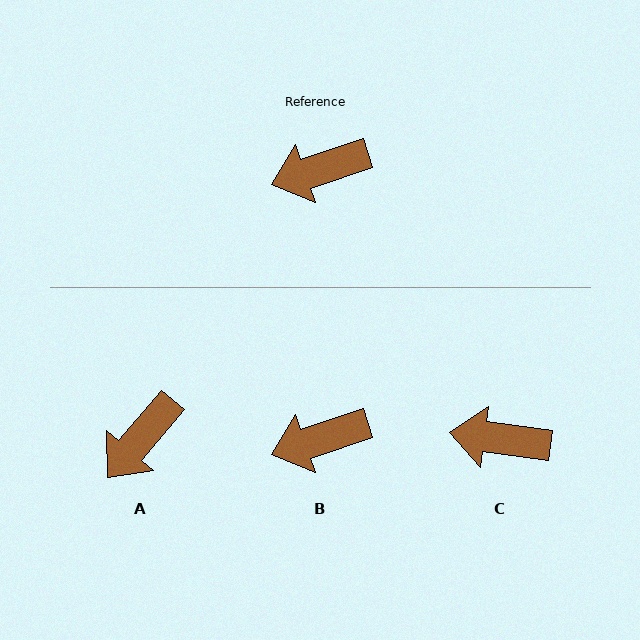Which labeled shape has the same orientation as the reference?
B.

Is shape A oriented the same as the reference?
No, it is off by about 32 degrees.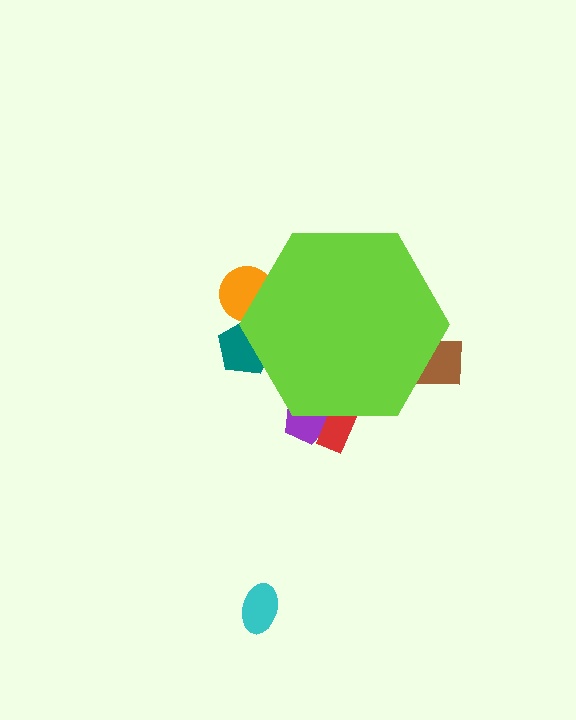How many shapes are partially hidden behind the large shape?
5 shapes are partially hidden.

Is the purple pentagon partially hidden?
Yes, the purple pentagon is partially hidden behind the lime hexagon.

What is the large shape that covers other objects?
A lime hexagon.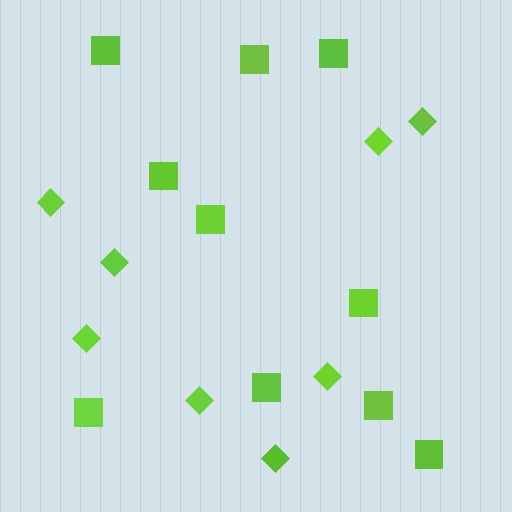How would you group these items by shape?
There are 2 groups: one group of diamonds (8) and one group of squares (10).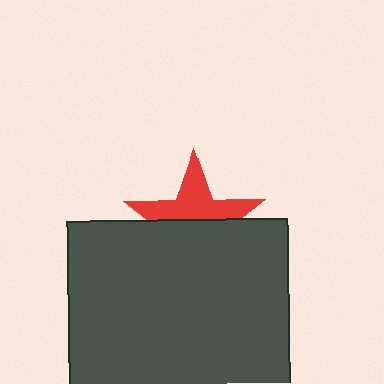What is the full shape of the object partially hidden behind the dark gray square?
The partially hidden object is a red star.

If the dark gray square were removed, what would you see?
You would see the complete red star.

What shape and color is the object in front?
The object in front is a dark gray square.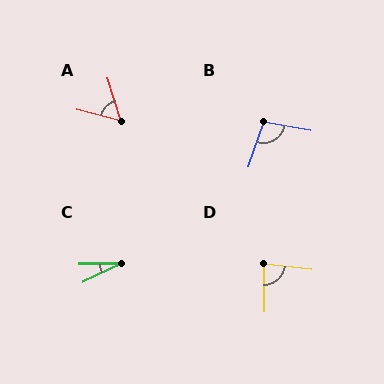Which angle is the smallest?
C, at approximately 26 degrees.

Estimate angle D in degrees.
Approximately 83 degrees.